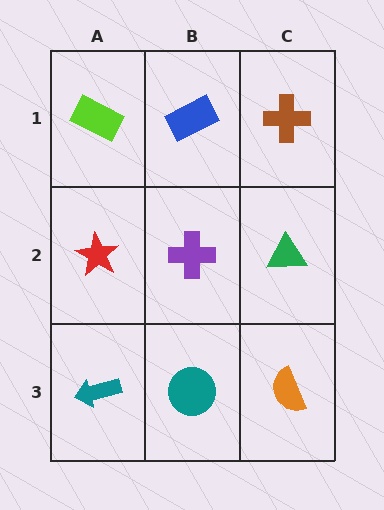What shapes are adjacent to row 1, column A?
A red star (row 2, column A), a blue rectangle (row 1, column B).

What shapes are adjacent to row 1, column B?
A purple cross (row 2, column B), a lime rectangle (row 1, column A), a brown cross (row 1, column C).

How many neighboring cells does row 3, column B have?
3.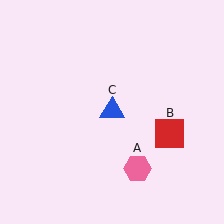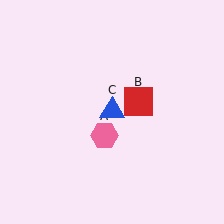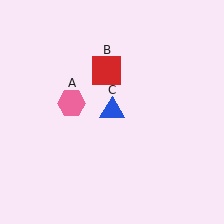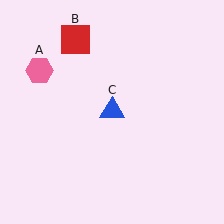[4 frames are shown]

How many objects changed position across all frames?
2 objects changed position: pink hexagon (object A), red square (object B).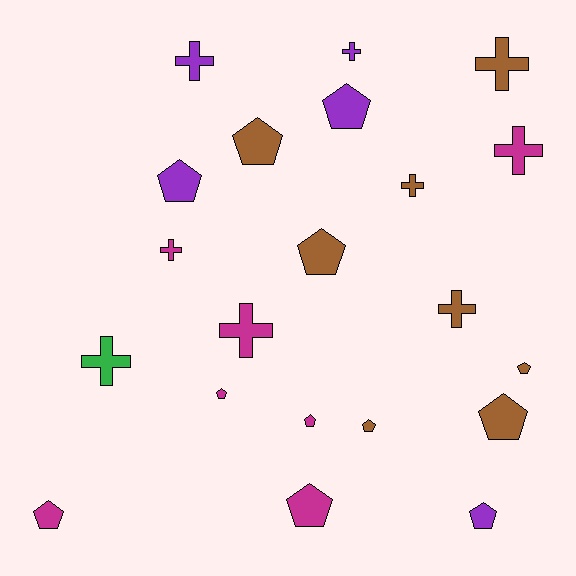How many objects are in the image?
There are 21 objects.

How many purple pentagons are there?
There are 3 purple pentagons.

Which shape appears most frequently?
Pentagon, with 12 objects.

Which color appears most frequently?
Brown, with 8 objects.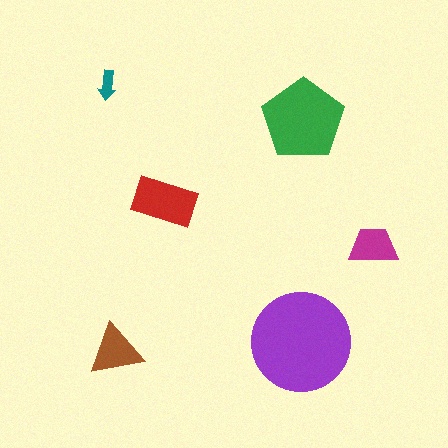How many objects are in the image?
There are 6 objects in the image.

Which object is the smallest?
The teal arrow.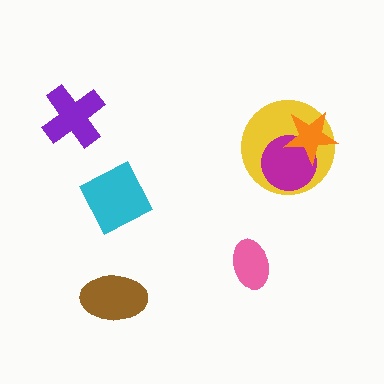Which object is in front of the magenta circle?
The orange star is in front of the magenta circle.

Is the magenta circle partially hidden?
Yes, it is partially covered by another shape.